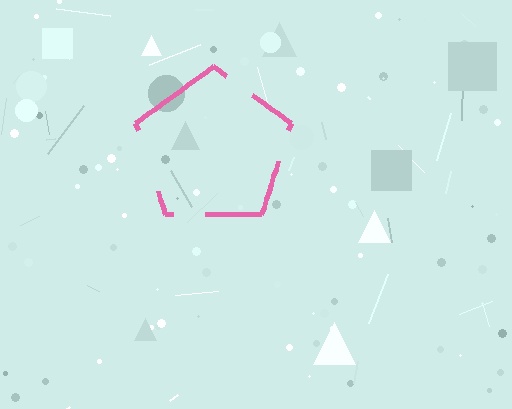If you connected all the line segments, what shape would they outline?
They would outline a pentagon.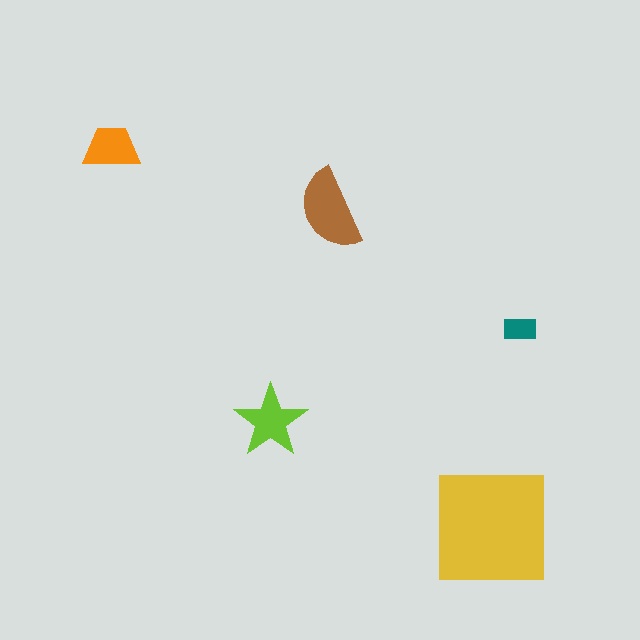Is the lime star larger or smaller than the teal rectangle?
Larger.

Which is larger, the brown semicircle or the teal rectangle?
The brown semicircle.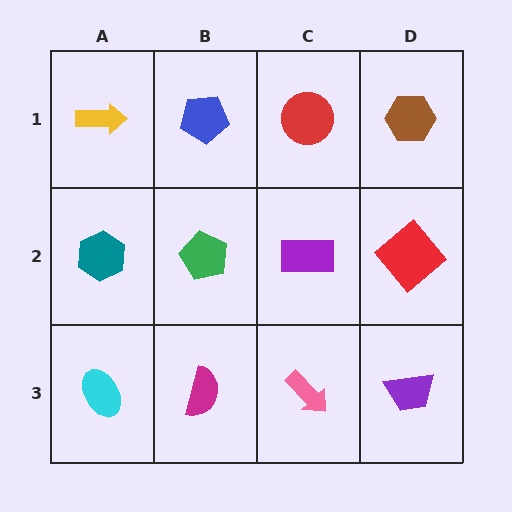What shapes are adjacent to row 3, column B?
A green pentagon (row 2, column B), a cyan ellipse (row 3, column A), a pink arrow (row 3, column C).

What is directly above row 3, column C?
A purple rectangle.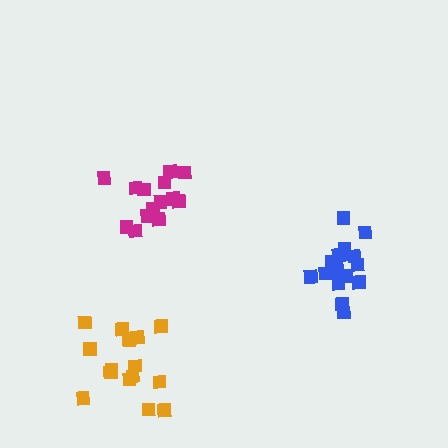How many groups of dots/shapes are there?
There are 3 groups.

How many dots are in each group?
Group 1: 14 dots, Group 2: 16 dots, Group 3: 17 dots (47 total).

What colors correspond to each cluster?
The clusters are colored: magenta, orange, blue.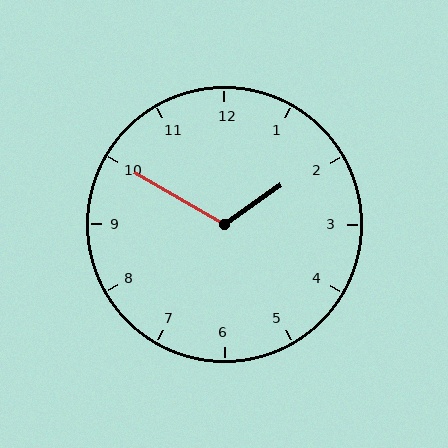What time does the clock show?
1:50.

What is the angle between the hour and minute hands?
Approximately 115 degrees.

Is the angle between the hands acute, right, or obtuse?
It is obtuse.